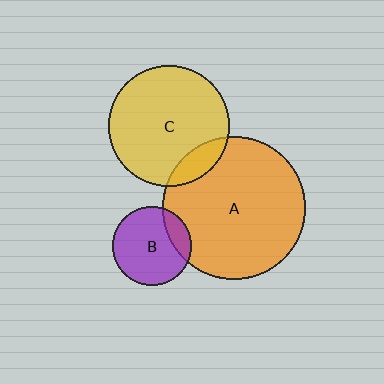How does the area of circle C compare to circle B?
Approximately 2.3 times.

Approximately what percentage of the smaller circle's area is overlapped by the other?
Approximately 15%.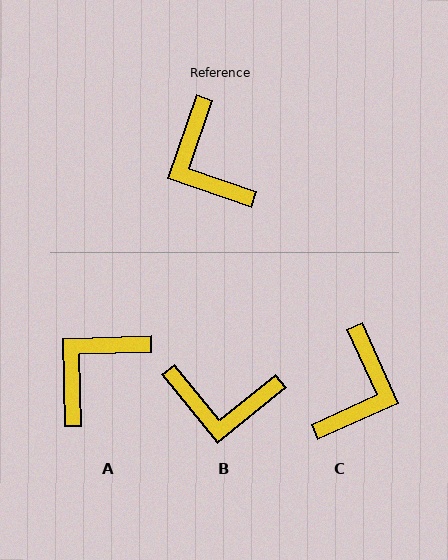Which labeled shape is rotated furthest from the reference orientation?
C, about 133 degrees away.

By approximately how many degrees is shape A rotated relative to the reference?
Approximately 70 degrees clockwise.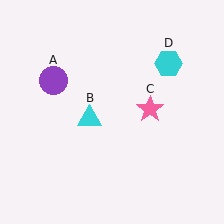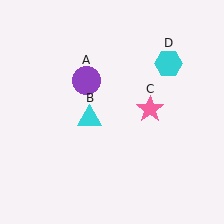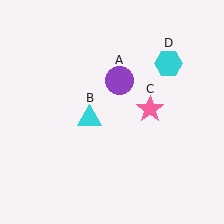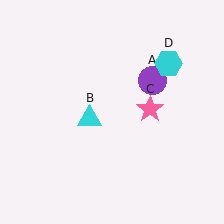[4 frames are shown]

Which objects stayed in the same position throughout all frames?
Cyan triangle (object B) and pink star (object C) and cyan hexagon (object D) remained stationary.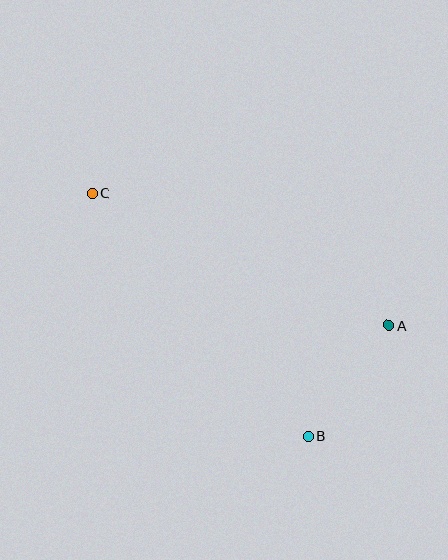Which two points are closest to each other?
Points A and B are closest to each other.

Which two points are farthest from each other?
Points A and C are farthest from each other.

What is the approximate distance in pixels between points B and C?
The distance between B and C is approximately 325 pixels.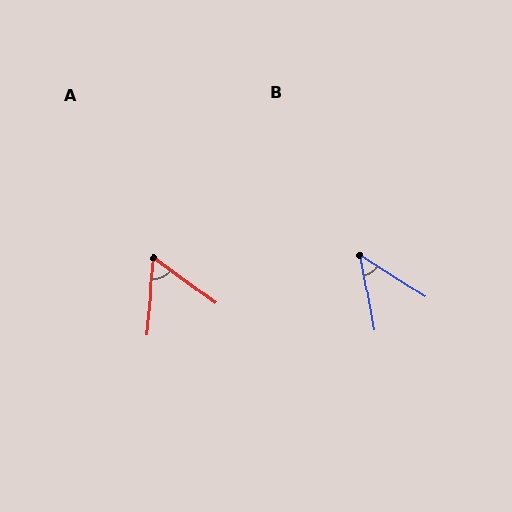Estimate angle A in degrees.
Approximately 59 degrees.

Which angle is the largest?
A, at approximately 59 degrees.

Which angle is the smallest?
B, at approximately 47 degrees.